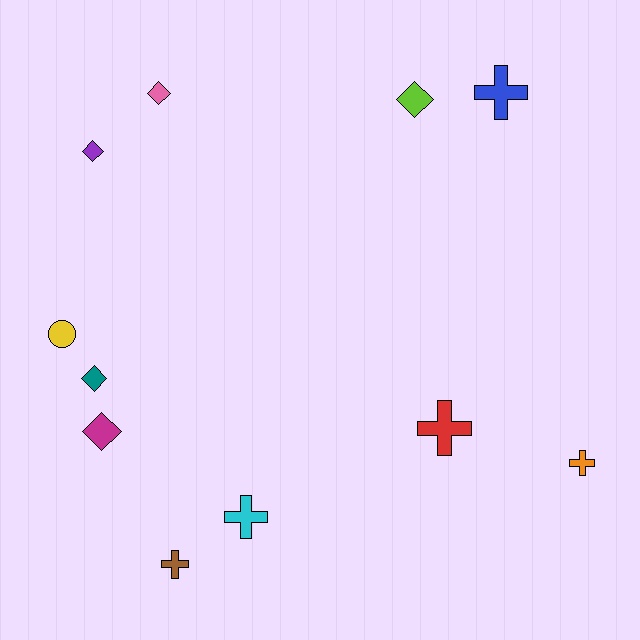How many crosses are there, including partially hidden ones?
There are 5 crosses.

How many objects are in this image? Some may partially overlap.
There are 11 objects.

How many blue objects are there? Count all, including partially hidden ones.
There is 1 blue object.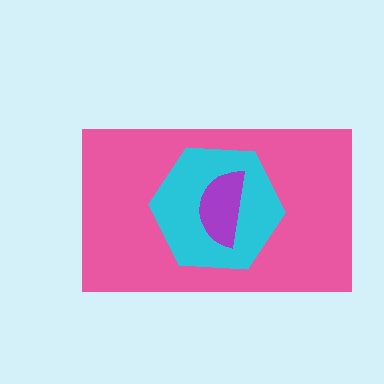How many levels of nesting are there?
3.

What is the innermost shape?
The purple semicircle.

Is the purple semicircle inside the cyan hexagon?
Yes.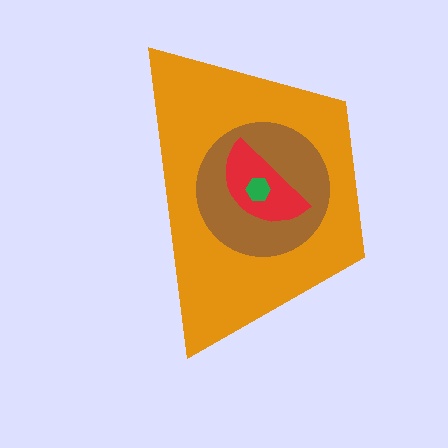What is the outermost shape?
The orange trapezoid.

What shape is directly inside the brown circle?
The red semicircle.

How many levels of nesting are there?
4.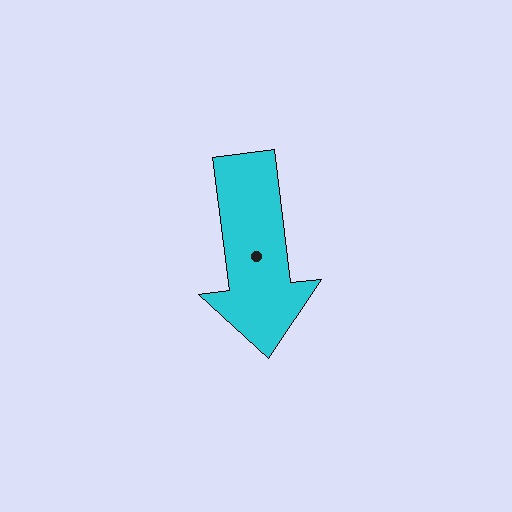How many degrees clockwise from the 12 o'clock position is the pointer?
Approximately 173 degrees.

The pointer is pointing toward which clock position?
Roughly 6 o'clock.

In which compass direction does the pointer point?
South.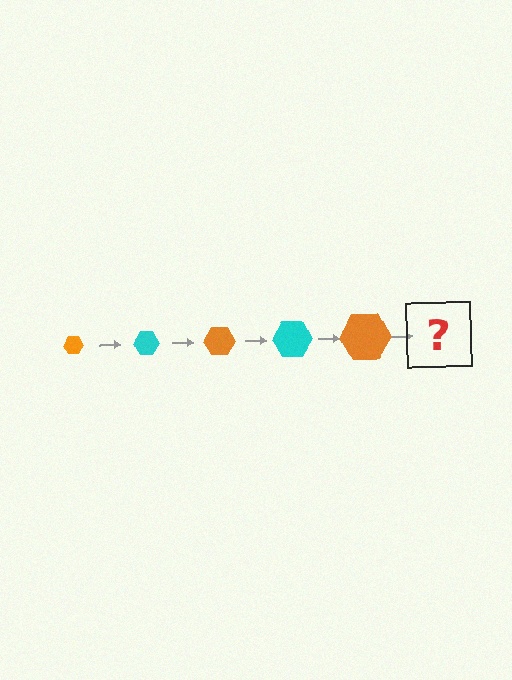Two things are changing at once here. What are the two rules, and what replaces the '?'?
The two rules are that the hexagon grows larger each step and the color cycles through orange and cyan. The '?' should be a cyan hexagon, larger than the previous one.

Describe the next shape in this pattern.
It should be a cyan hexagon, larger than the previous one.